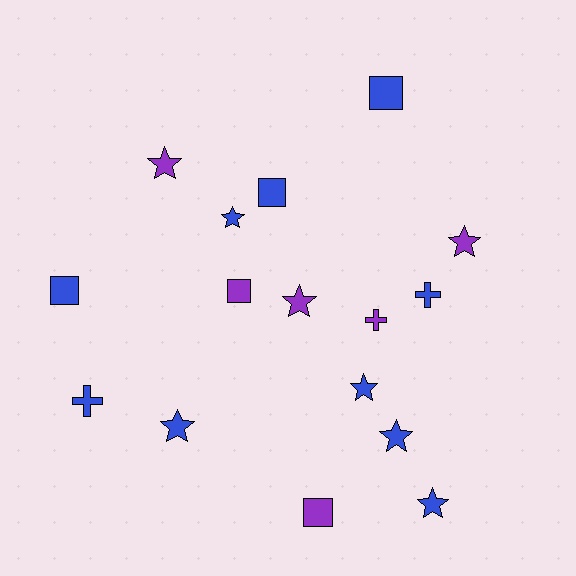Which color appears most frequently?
Blue, with 10 objects.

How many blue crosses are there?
There are 2 blue crosses.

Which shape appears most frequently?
Star, with 8 objects.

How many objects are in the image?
There are 16 objects.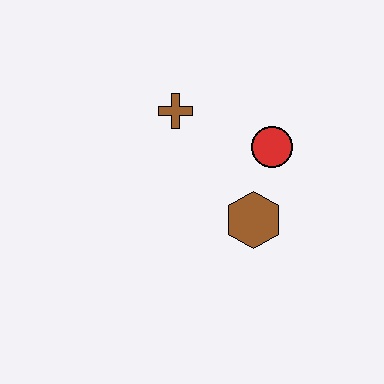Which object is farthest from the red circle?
The brown cross is farthest from the red circle.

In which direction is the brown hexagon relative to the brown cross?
The brown hexagon is below the brown cross.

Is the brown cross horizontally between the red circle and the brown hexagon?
No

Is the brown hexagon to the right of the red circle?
No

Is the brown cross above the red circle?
Yes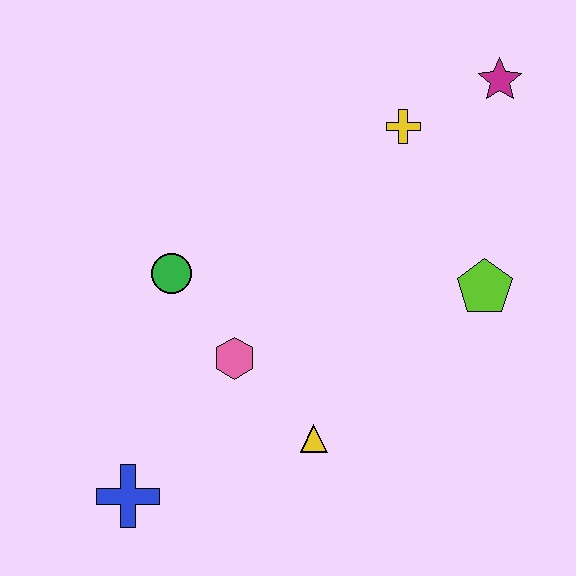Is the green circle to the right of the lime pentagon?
No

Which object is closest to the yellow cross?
The magenta star is closest to the yellow cross.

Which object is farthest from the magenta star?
The blue cross is farthest from the magenta star.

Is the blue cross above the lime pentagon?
No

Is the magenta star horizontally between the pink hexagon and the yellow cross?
No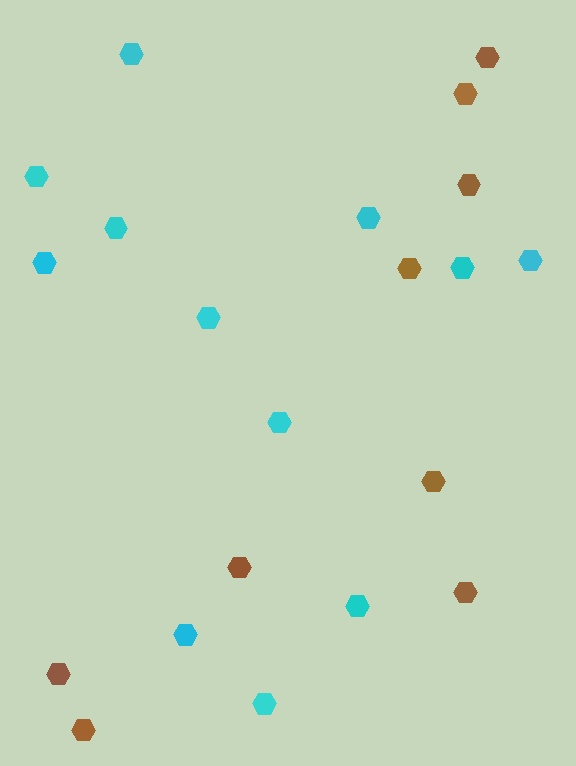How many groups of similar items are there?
There are 2 groups: one group of brown hexagons (9) and one group of cyan hexagons (12).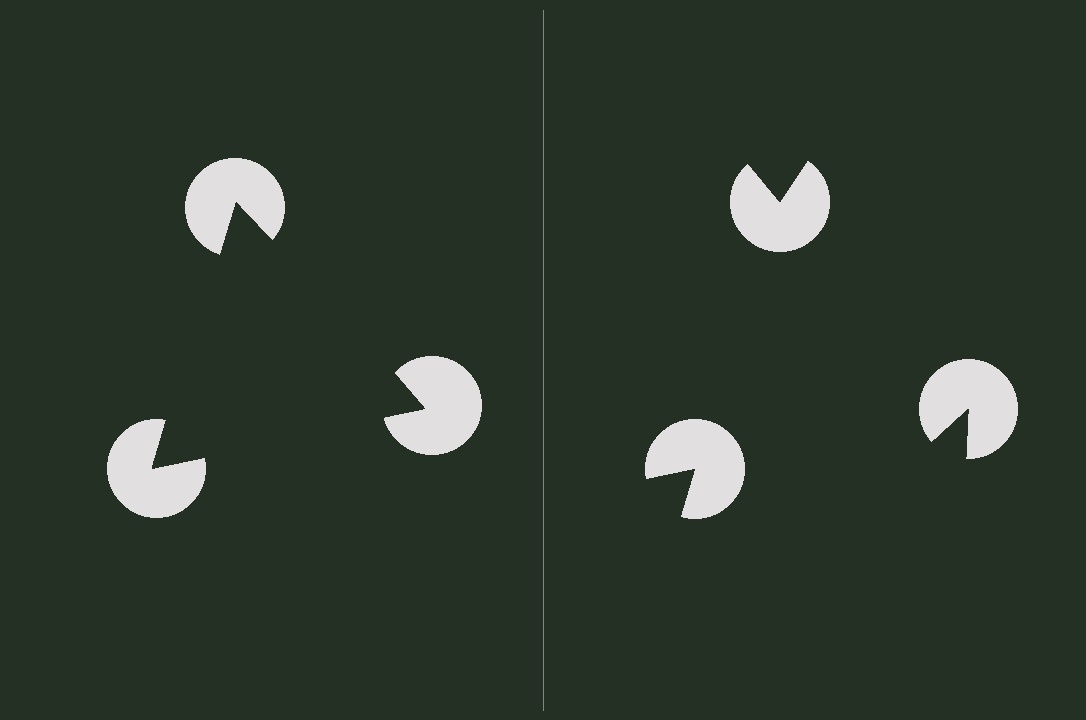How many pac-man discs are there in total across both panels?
6 — 3 on each side.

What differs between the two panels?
The pac-man discs are positioned identically on both sides; only the wedge orientations differ. On the left they align to a triangle; on the right they are misaligned.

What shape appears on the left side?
An illusory triangle.